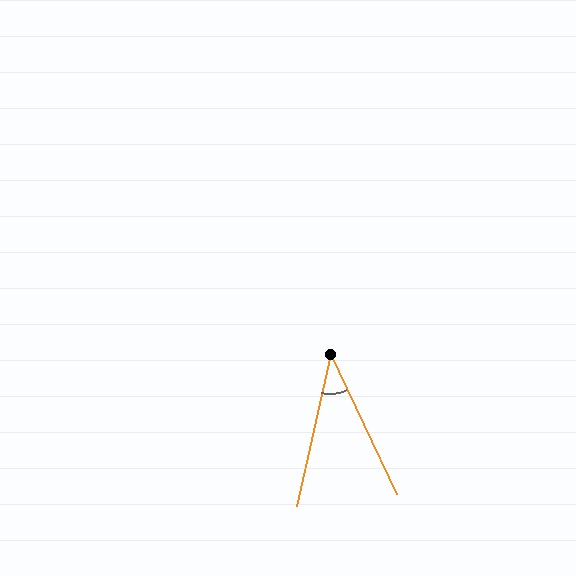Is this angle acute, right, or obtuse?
It is acute.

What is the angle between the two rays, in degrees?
Approximately 38 degrees.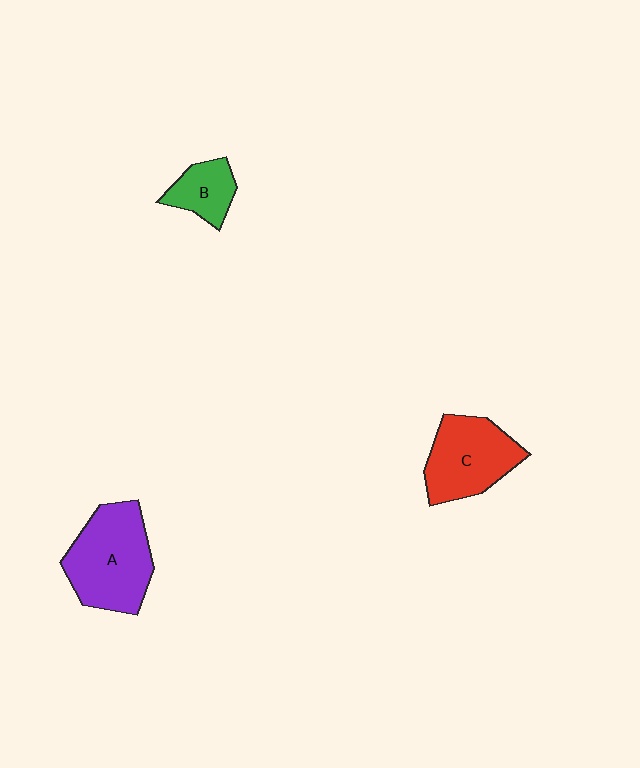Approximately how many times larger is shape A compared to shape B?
Approximately 2.3 times.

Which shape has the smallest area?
Shape B (green).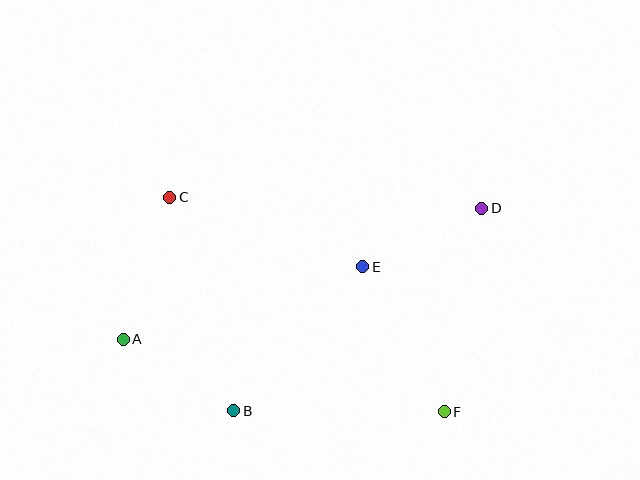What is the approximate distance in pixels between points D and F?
The distance between D and F is approximately 207 pixels.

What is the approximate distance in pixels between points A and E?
The distance between A and E is approximately 250 pixels.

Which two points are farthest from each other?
Points A and D are farthest from each other.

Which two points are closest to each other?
Points A and B are closest to each other.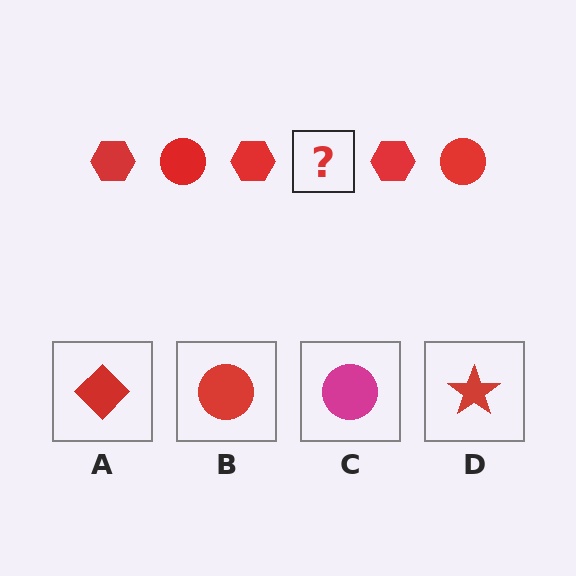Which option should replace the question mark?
Option B.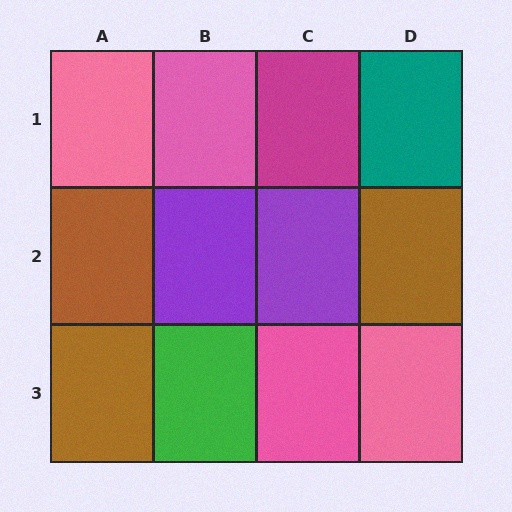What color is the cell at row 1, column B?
Pink.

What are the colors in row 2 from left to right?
Brown, purple, purple, brown.